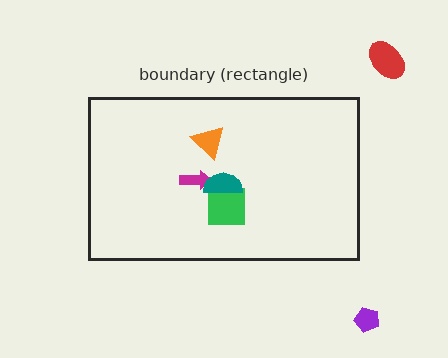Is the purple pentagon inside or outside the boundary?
Outside.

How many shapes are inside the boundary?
5 inside, 2 outside.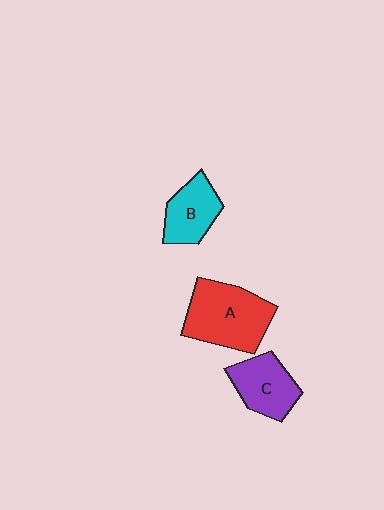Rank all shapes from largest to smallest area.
From largest to smallest: A (red), C (purple), B (cyan).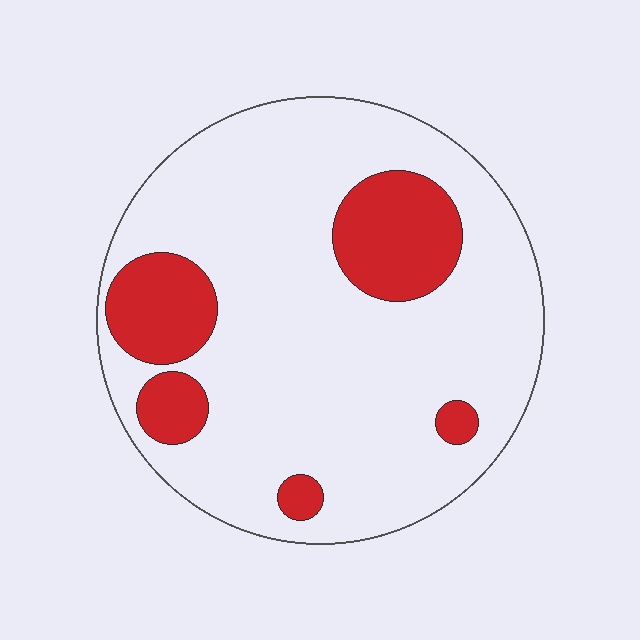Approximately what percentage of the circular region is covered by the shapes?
Approximately 20%.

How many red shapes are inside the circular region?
5.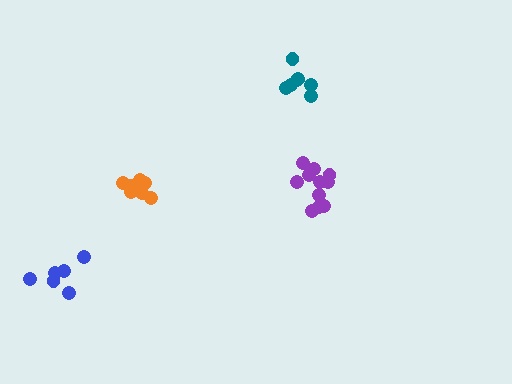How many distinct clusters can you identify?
There are 4 distinct clusters.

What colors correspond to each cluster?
The clusters are colored: orange, purple, teal, blue.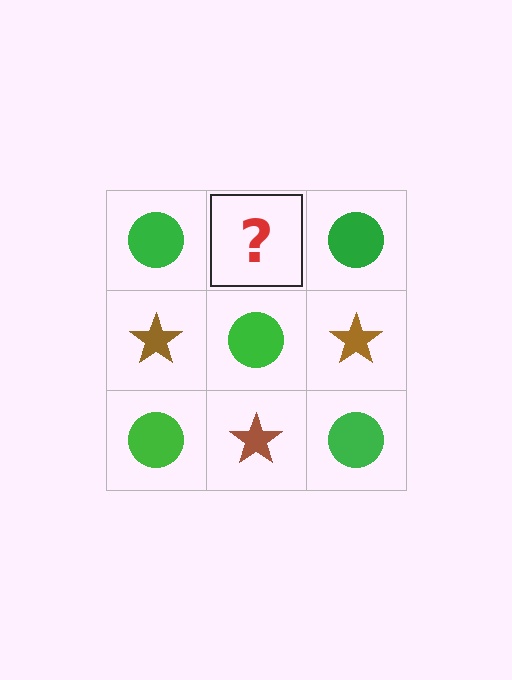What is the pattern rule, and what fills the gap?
The rule is that it alternates green circle and brown star in a checkerboard pattern. The gap should be filled with a brown star.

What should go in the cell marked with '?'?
The missing cell should contain a brown star.